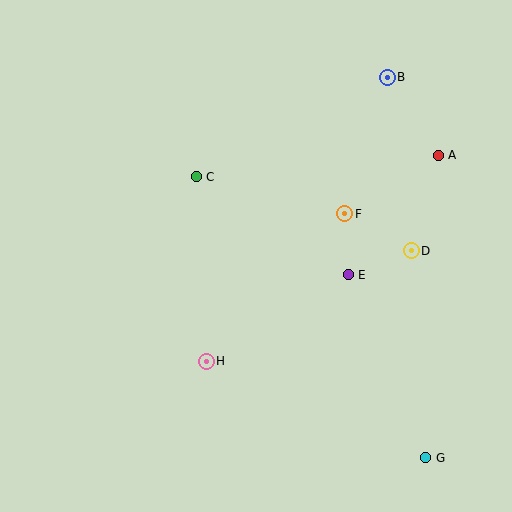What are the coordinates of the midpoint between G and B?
The midpoint between G and B is at (407, 267).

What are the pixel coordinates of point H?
Point H is at (206, 361).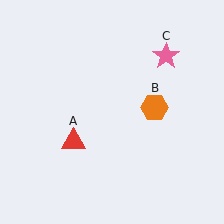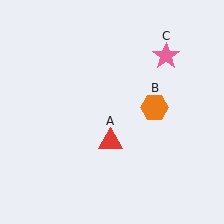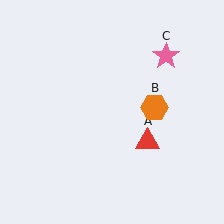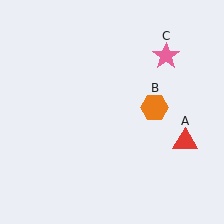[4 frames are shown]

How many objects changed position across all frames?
1 object changed position: red triangle (object A).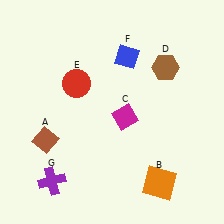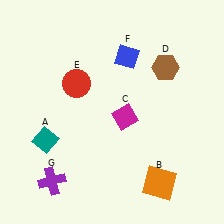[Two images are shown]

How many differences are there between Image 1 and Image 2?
There is 1 difference between the two images.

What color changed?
The diamond (A) changed from brown in Image 1 to teal in Image 2.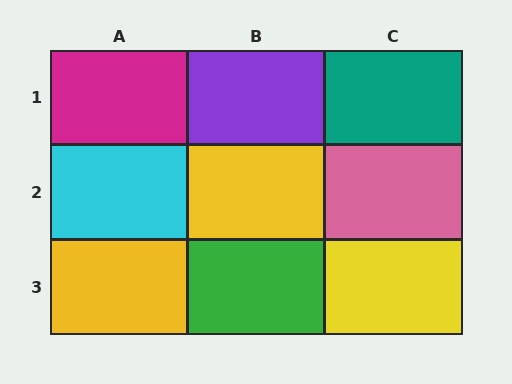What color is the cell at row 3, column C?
Yellow.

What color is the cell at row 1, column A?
Magenta.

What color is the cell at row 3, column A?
Yellow.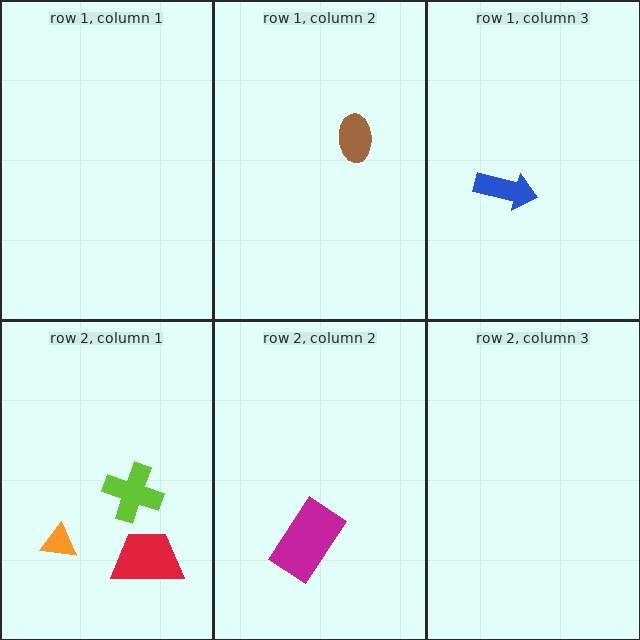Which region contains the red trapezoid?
The row 2, column 1 region.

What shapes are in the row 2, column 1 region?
The lime cross, the orange triangle, the red trapezoid.